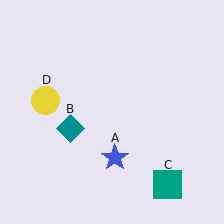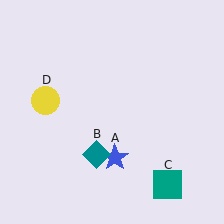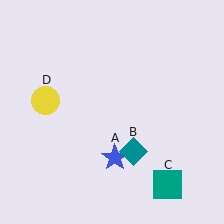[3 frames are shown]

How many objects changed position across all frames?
1 object changed position: teal diamond (object B).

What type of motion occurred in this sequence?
The teal diamond (object B) rotated counterclockwise around the center of the scene.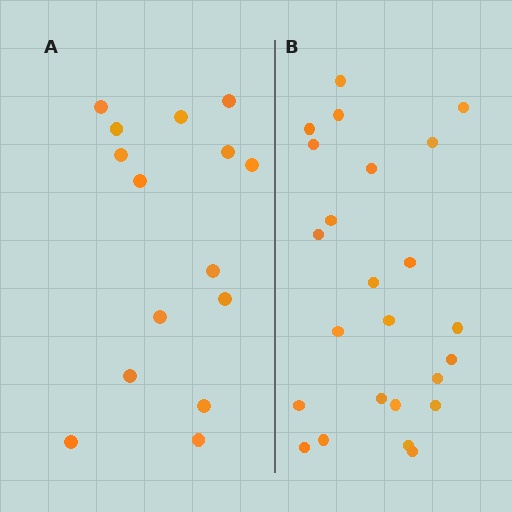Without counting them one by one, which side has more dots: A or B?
Region B (the right region) has more dots.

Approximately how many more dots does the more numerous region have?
Region B has roughly 8 or so more dots than region A.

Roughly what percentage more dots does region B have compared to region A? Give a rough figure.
About 60% more.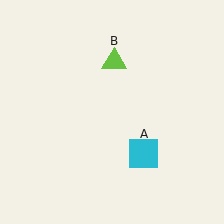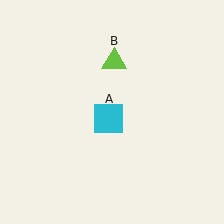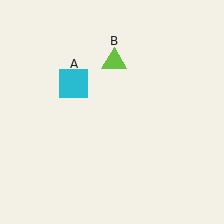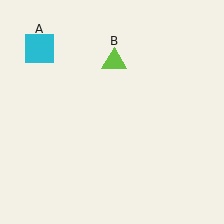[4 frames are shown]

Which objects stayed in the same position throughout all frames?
Lime triangle (object B) remained stationary.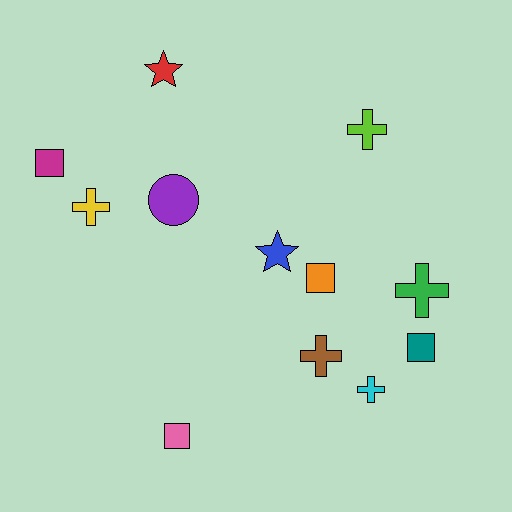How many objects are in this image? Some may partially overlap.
There are 12 objects.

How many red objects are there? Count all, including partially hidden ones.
There is 1 red object.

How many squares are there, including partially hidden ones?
There are 4 squares.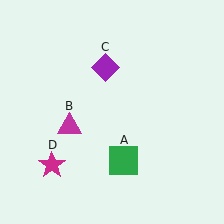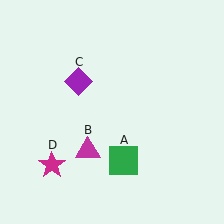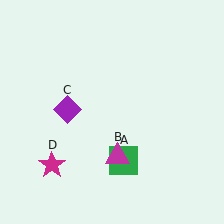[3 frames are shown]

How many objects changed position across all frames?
2 objects changed position: magenta triangle (object B), purple diamond (object C).